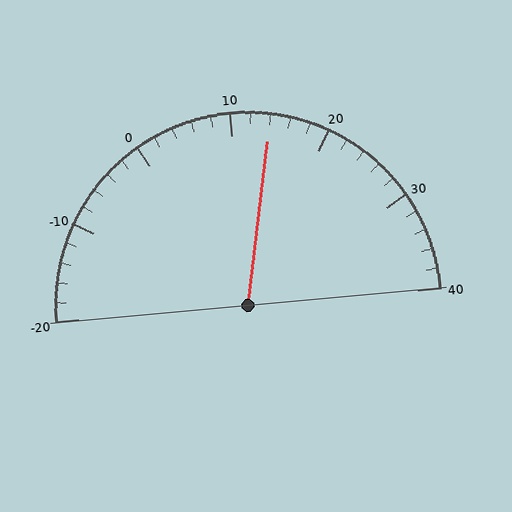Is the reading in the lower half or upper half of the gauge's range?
The reading is in the upper half of the range (-20 to 40).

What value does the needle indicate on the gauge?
The needle indicates approximately 14.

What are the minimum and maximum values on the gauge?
The gauge ranges from -20 to 40.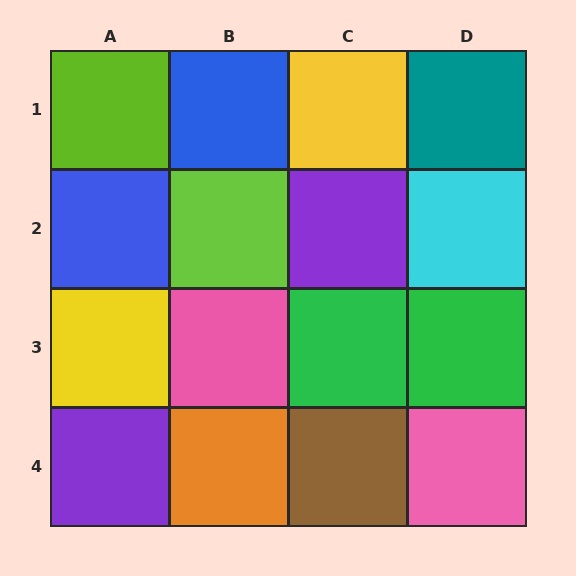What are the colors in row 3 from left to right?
Yellow, pink, green, green.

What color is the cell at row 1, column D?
Teal.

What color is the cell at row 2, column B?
Lime.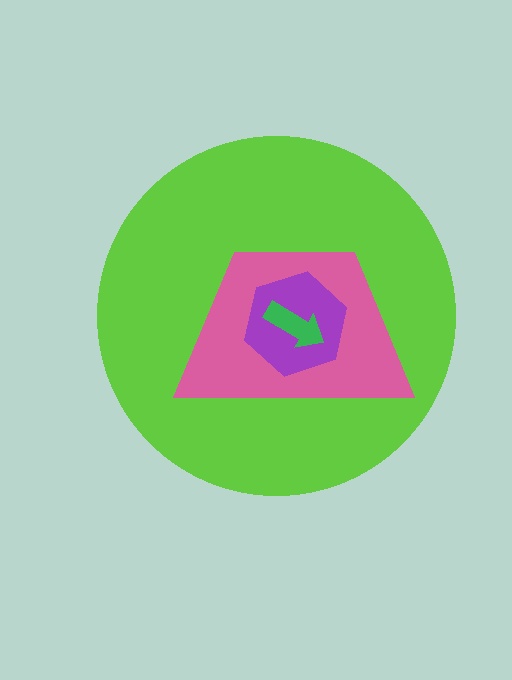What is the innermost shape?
The green arrow.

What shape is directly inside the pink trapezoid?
The purple hexagon.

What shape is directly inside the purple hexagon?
The green arrow.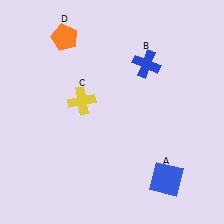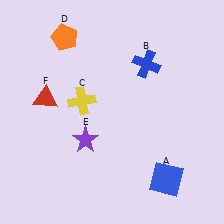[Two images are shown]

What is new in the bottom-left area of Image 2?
A purple star (E) was added in the bottom-left area of Image 2.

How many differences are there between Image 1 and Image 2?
There are 2 differences between the two images.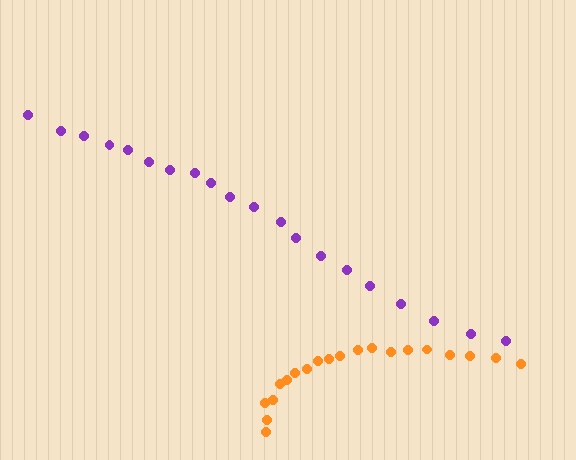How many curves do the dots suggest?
There are 2 distinct paths.